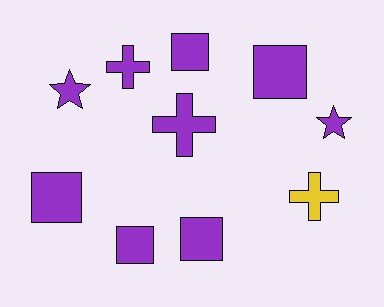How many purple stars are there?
There are 2 purple stars.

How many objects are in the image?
There are 10 objects.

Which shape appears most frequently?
Square, with 5 objects.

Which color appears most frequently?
Purple, with 9 objects.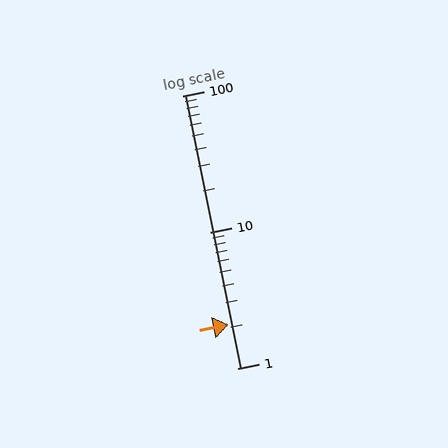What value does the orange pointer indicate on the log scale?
The pointer indicates approximately 2.1.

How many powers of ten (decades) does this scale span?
The scale spans 2 decades, from 1 to 100.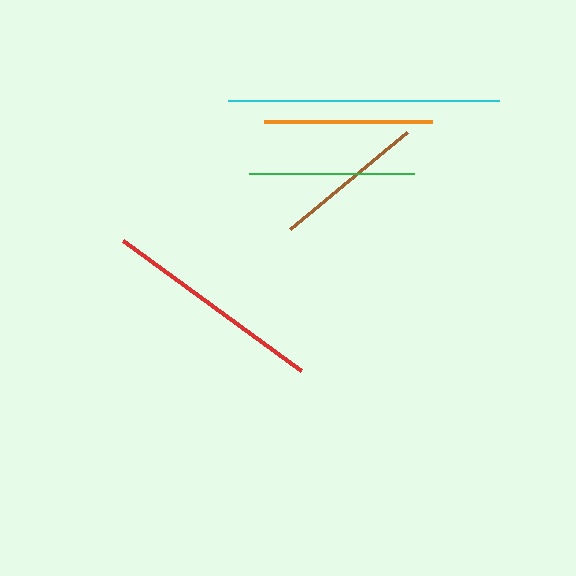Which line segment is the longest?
The cyan line is the longest at approximately 271 pixels.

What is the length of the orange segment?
The orange segment is approximately 168 pixels long.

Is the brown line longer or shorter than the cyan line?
The cyan line is longer than the brown line.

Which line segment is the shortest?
The brown line is the shortest at approximately 152 pixels.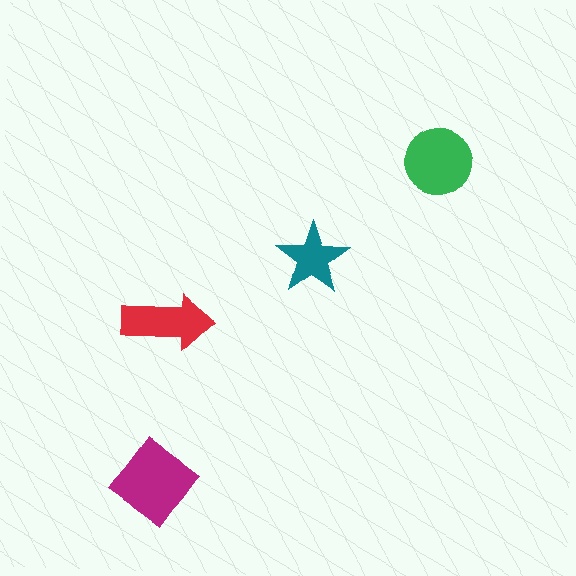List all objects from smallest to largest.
The teal star, the red arrow, the green circle, the magenta diamond.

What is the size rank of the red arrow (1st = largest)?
3rd.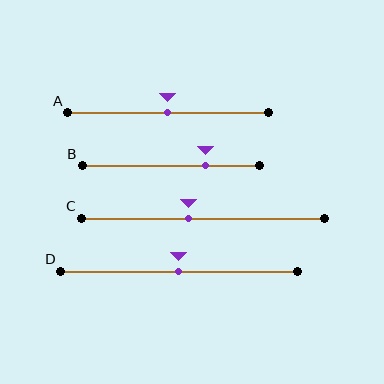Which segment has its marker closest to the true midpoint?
Segment A has its marker closest to the true midpoint.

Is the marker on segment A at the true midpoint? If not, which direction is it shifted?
Yes, the marker on segment A is at the true midpoint.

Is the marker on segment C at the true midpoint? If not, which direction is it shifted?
No, the marker on segment C is shifted to the left by about 6% of the segment length.